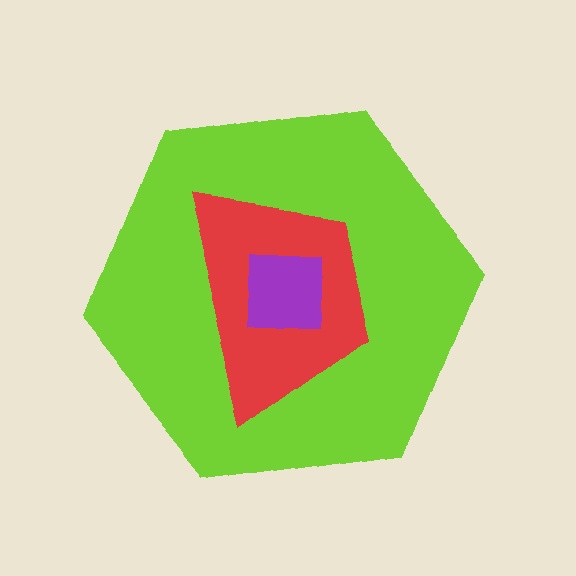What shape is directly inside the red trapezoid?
The purple square.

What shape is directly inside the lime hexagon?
The red trapezoid.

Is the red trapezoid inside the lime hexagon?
Yes.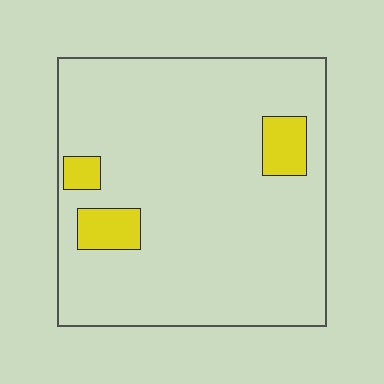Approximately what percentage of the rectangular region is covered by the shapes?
Approximately 10%.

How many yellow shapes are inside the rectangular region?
3.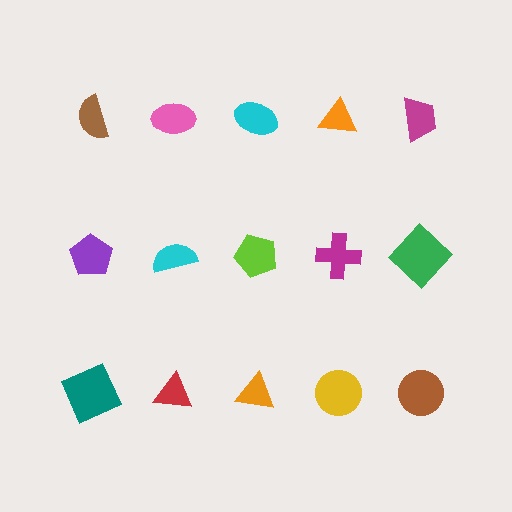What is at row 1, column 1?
A brown semicircle.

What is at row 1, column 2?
A pink ellipse.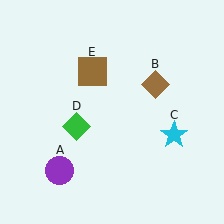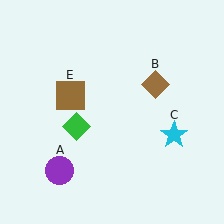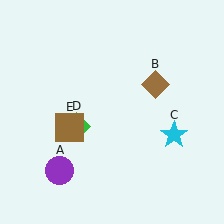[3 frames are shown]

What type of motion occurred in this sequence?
The brown square (object E) rotated counterclockwise around the center of the scene.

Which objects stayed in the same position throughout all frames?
Purple circle (object A) and brown diamond (object B) and cyan star (object C) and green diamond (object D) remained stationary.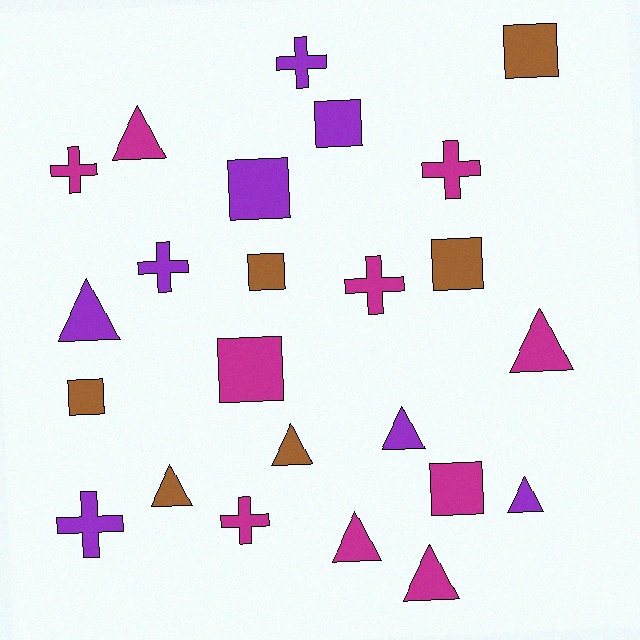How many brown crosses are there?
There are no brown crosses.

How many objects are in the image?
There are 24 objects.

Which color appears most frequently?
Magenta, with 10 objects.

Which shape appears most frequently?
Triangle, with 9 objects.